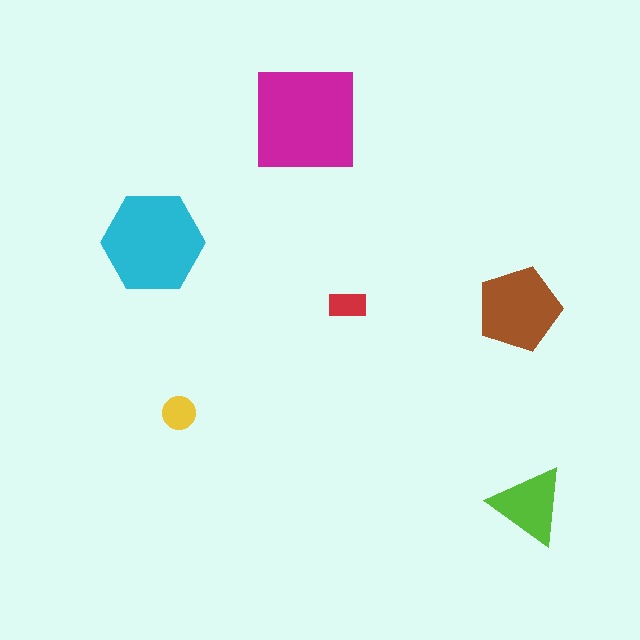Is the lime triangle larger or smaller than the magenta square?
Smaller.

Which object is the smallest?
The red rectangle.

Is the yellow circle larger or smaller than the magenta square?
Smaller.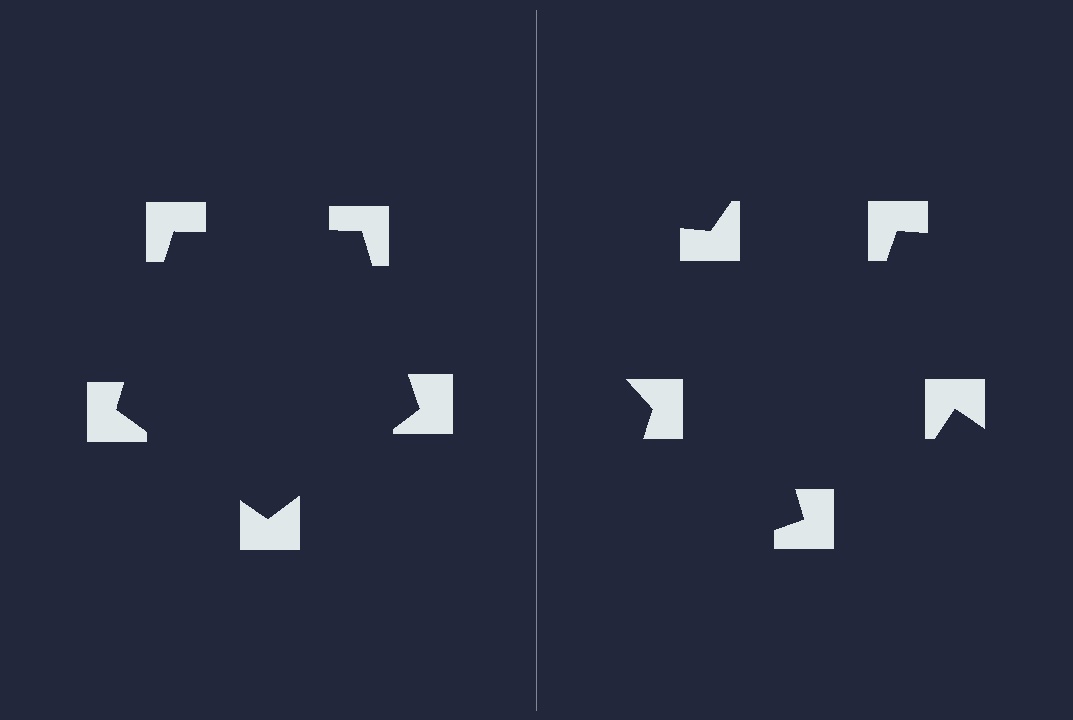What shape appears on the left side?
An illusory pentagon.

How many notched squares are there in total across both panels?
10 — 5 on each side.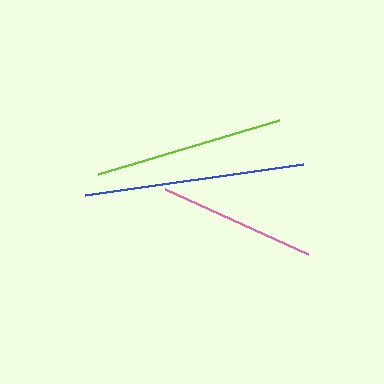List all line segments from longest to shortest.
From longest to shortest: blue, lime, pink.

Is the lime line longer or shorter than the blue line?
The blue line is longer than the lime line.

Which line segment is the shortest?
The pink line is the shortest at approximately 156 pixels.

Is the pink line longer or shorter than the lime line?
The lime line is longer than the pink line.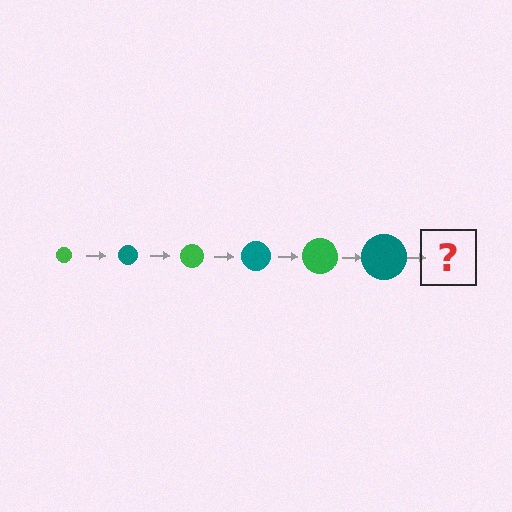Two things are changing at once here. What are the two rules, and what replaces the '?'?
The two rules are that the circle grows larger each step and the color cycles through green and teal. The '?' should be a green circle, larger than the previous one.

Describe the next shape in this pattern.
It should be a green circle, larger than the previous one.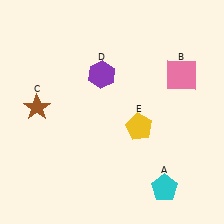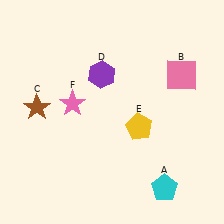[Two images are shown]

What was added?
A pink star (F) was added in Image 2.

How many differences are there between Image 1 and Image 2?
There is 1 difference between the two images.